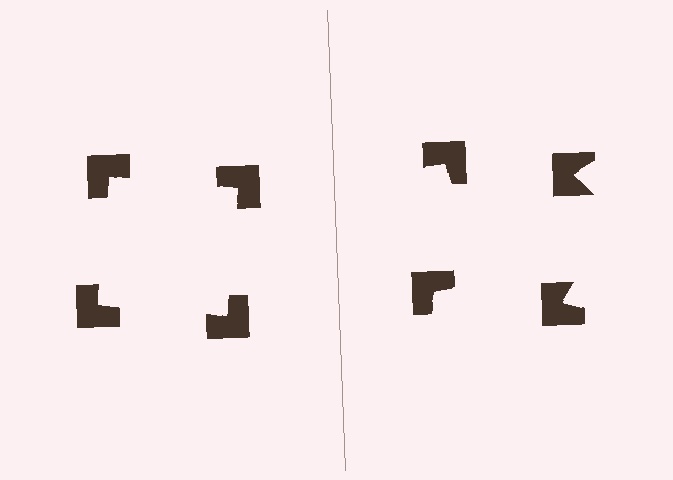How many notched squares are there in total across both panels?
8 — 4 on each side.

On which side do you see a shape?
An illusory square appears on the left side. On the right side the wedge cuts are rotated, so no coherent shape forms.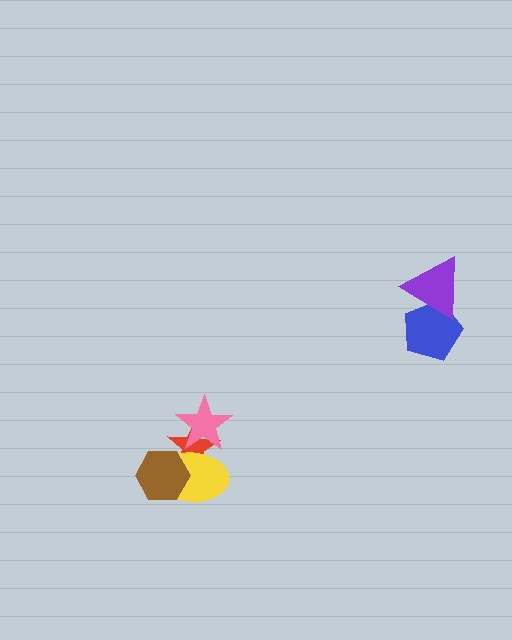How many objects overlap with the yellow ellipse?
3 objects overlap with the yellow ellipse.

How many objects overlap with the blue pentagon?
1 object overlaps with the blue pentagon.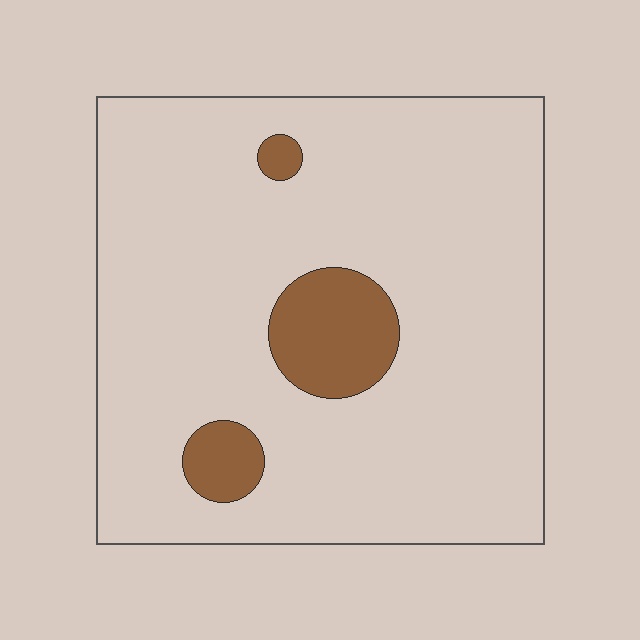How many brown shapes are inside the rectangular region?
3.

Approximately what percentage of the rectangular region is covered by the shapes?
Approximately 10%.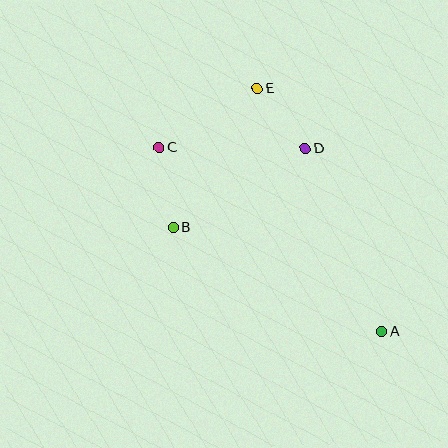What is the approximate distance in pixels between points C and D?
The distance between C and D is approximately 146 pixels.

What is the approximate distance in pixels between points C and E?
The distance between C and E is approximately 114 pixels.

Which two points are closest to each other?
Points D and E are closest to each other.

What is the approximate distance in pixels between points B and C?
The distance between B and C is approximately 81 pixels.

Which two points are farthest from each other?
Points A and C are farthest from each other.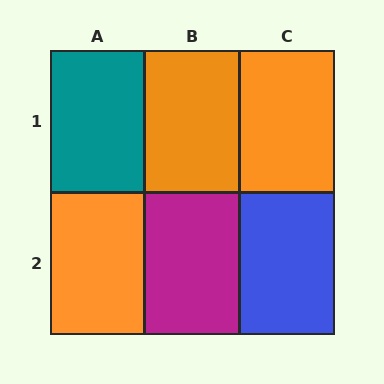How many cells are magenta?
1 cell is magenta.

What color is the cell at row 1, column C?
Orange.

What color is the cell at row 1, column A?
Teal.